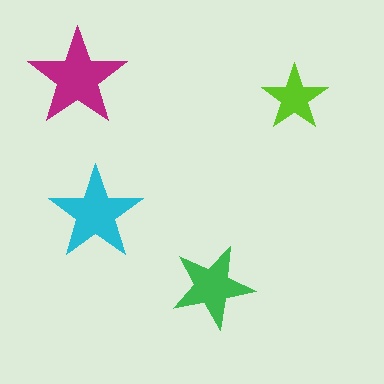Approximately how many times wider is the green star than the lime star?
About 1.5 times wider.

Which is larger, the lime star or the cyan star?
The cyan one.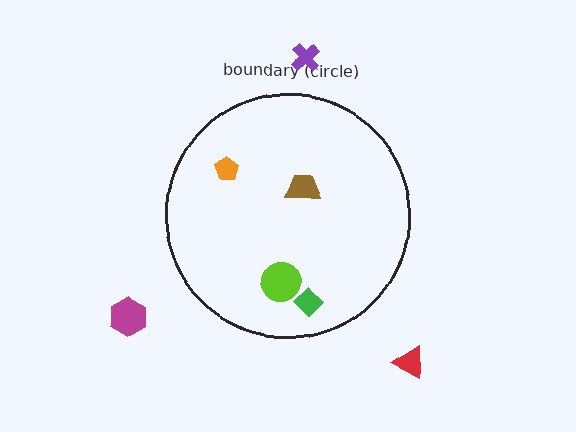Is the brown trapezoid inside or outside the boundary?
Inside.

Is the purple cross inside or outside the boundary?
Outside.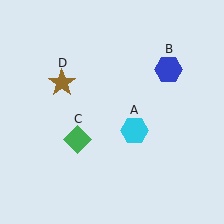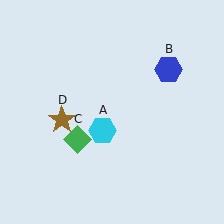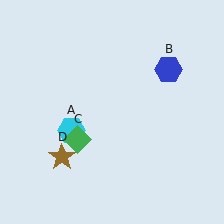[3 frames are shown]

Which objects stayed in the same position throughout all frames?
Blue hexagon (object B) and green diamond (object C) remained stationary.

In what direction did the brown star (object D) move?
The brown star (object D) moved down.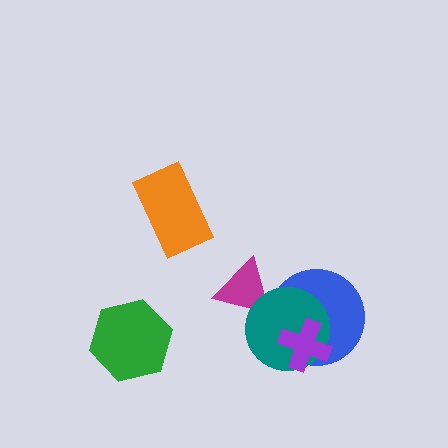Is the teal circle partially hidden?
Yes, it is partially covered by another shape.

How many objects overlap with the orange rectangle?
0 objects overlap with the orange rectangle.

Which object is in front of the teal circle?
The purple cross is in front of the teal circle.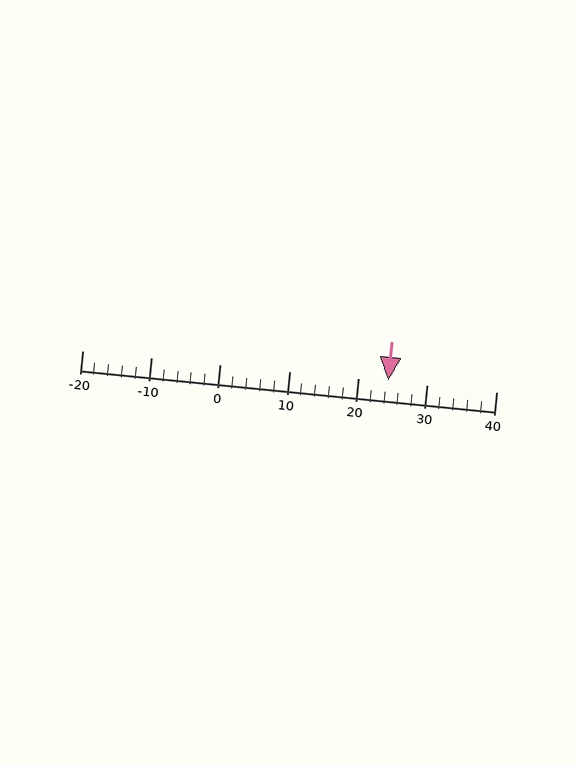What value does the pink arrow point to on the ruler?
The pink arrow points to approximately 24.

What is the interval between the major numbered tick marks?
The major tick marks are spaced 10 units apart.